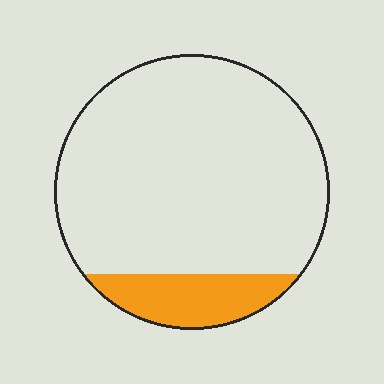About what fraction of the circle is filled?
About one eighth (1/8).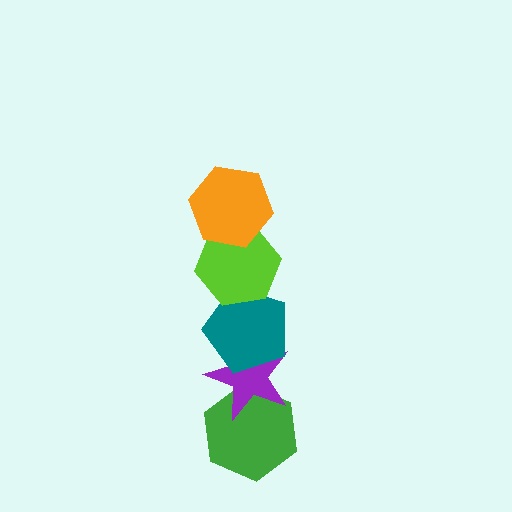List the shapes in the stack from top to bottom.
From top to bottom: the orange hexagon, the lime hexagon, the teal pentagon, the purple star, the green hexagon.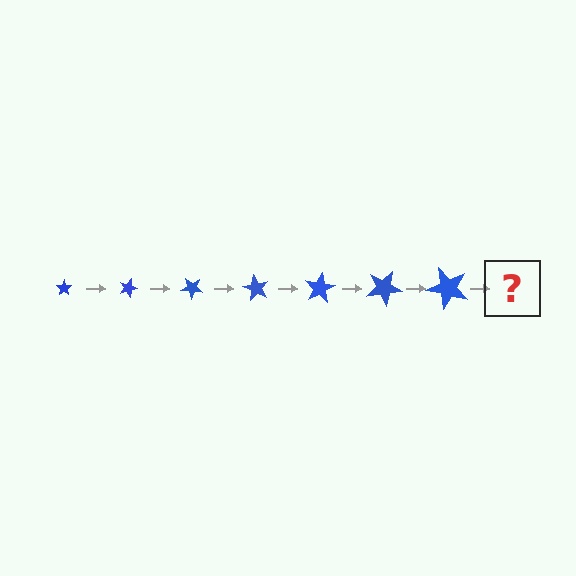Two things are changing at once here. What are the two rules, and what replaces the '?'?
The two rules are that the star grows larger each step and it rotates 20 degrees each step. The '?' should be a star, larger than the previous one and rotated 140 degrees from the start.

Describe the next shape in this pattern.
It should be a star, larger than the previous one and rotated 140 degrees from the start.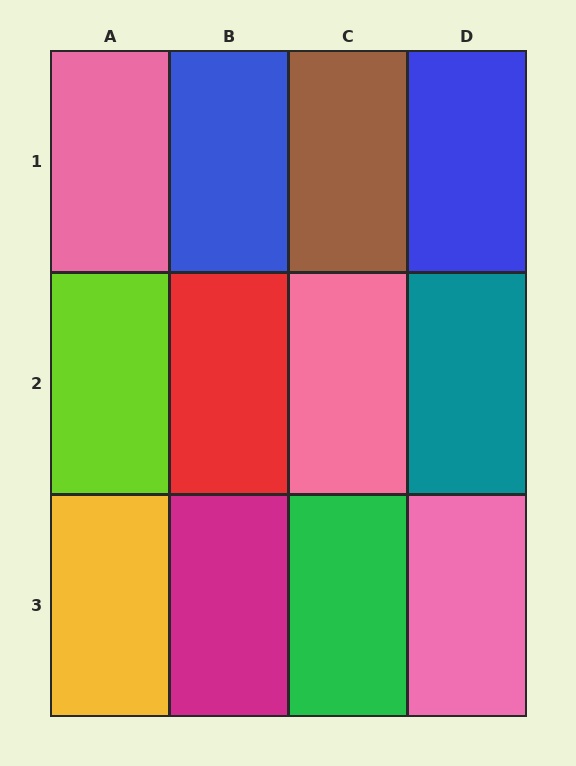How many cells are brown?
1 cell is brown.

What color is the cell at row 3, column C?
Green.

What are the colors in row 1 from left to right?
Pink, blue, brown, blue.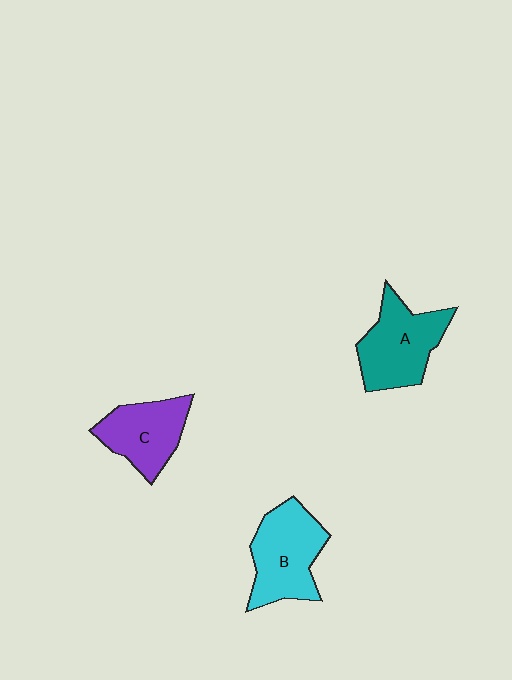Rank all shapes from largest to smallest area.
From largest to smallest: B (cyan), A (teal), C (purple).